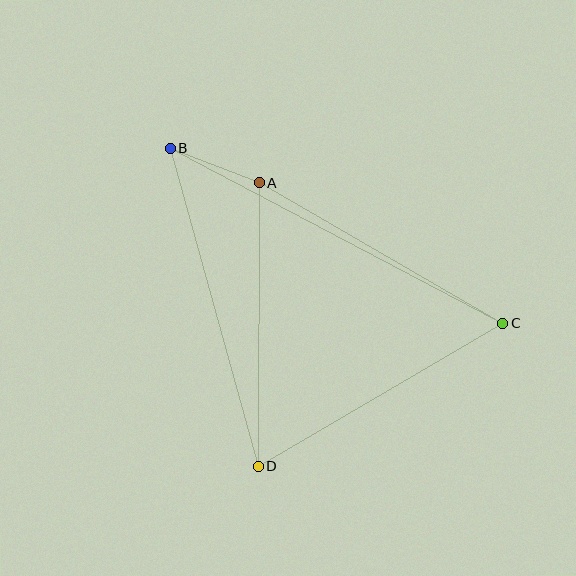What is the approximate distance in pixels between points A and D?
The distance between A and D is approximately 283 pixels.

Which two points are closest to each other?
Points A and B are closest to each other.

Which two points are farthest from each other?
Points B and C are farthest from each other.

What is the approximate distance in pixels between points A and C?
The distance between A and C is approximately 281 pixels.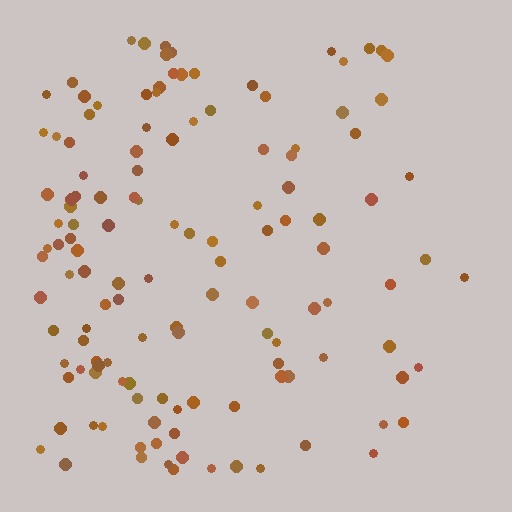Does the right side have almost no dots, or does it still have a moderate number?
Still a moderate number, just noticeably fewer than the left.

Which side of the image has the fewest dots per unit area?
The right.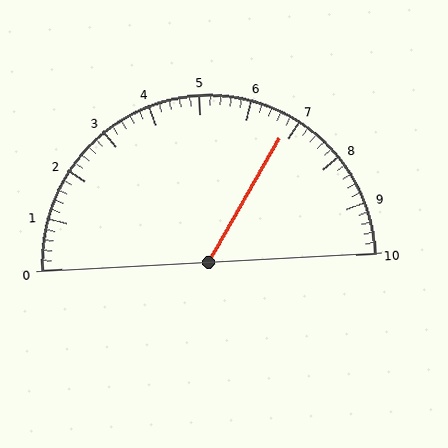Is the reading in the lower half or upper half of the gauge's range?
The reading is in the upper half of the range (0 to 10).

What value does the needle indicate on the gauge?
The needle indicates approximately 6.8.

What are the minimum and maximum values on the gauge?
The gauge ranges from 0 to 10.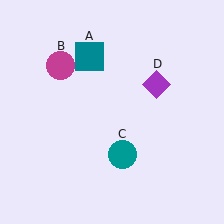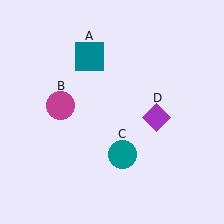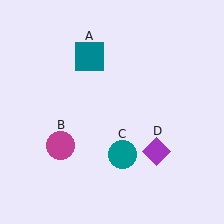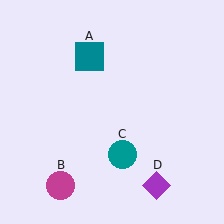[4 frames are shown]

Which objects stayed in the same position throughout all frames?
Teal square (object A) and teal circle (object C) remained stationary.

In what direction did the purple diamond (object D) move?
The purple diamond (object D) moved down.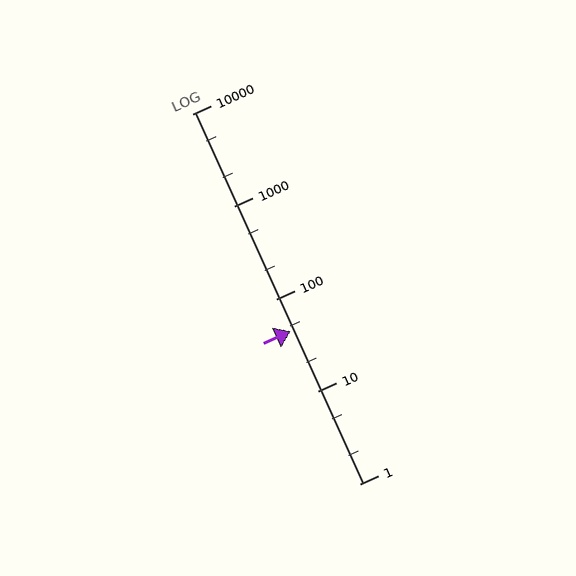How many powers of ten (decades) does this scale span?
The scale spans 4 decades, from 1 to 10000.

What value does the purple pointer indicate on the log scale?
The pointer indicates approximately 45.